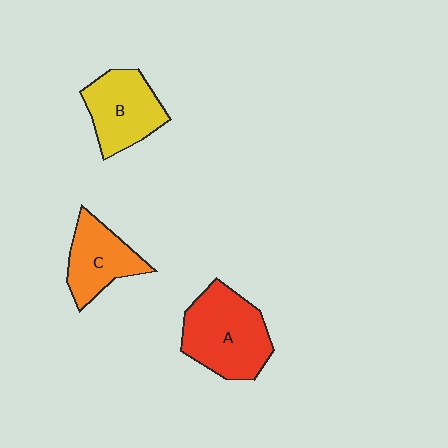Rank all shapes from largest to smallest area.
From largest to smallest: A (red), B (yellow), C (orange).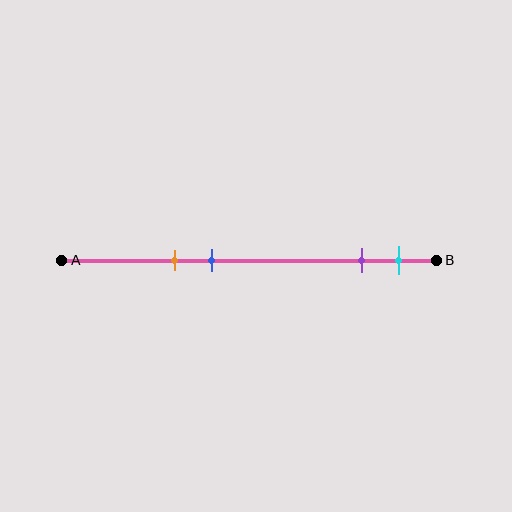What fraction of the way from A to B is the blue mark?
The blue mark is approximately 40% (0.4) of the way from A to B.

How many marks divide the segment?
There are 4 marks dividing the segment.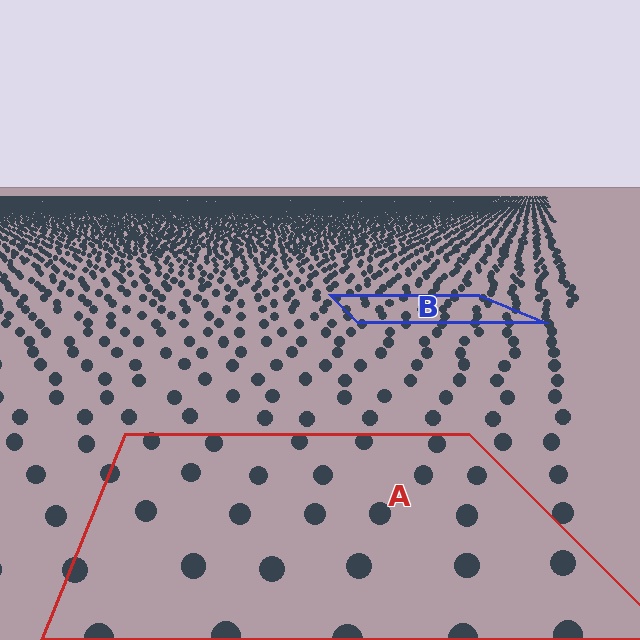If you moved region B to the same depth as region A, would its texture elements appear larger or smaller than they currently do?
They would appear larger. At a closer depth, the same texture elements are projected at a bigger on-screen size.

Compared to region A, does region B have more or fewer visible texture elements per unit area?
Region B has more texture elements per unit area — they are packed more densely because it is farther away.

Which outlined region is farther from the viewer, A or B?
Region B is farther from the viewer — the texture elements inside it appear smaller and more densely packed.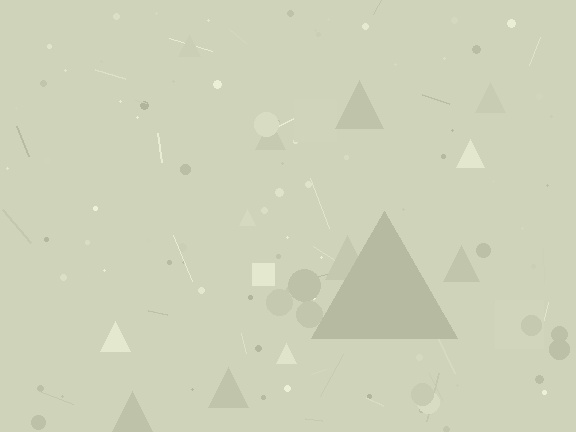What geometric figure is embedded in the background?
A triangle is embedded in the background.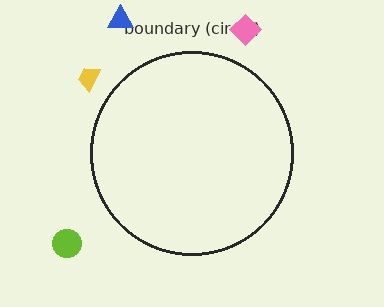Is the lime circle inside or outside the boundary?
Outside.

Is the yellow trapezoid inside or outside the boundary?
Outside.